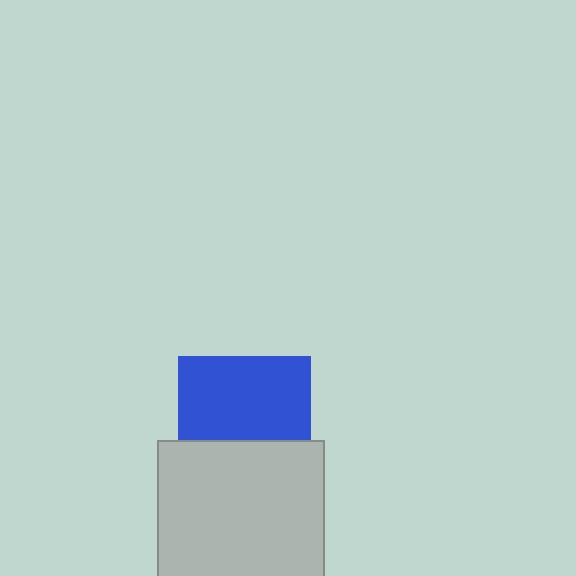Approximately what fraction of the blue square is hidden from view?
Roughly 37% of the blue square is hidden behind the light gray square.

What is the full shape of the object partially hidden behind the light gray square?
The partially hidden object is a blue square.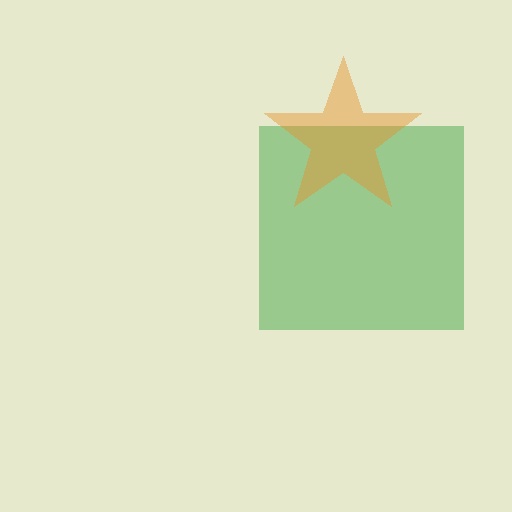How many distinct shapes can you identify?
There are 2 distinct shapes: a green square, an orange star.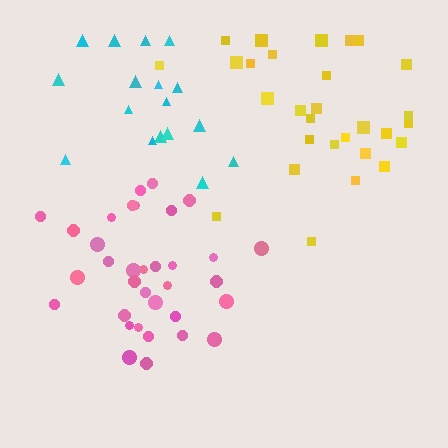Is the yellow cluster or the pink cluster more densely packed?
Pink.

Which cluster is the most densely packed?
Pink.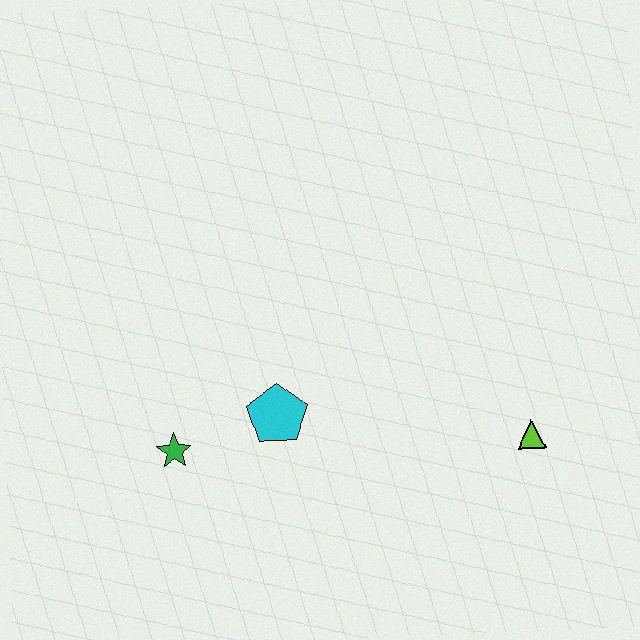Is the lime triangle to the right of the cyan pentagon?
Yes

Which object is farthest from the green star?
The lime triangle is farthest from the green star.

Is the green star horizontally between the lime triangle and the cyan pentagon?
No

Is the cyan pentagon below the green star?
No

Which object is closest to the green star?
The cyan pentagon is closest to the green star.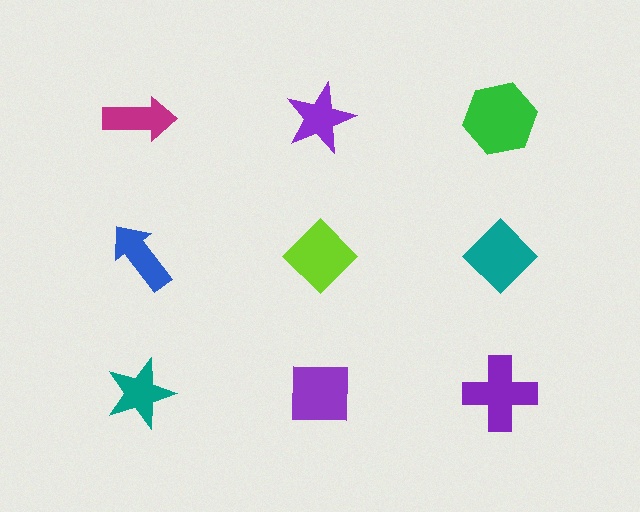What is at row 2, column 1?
A blue arrow.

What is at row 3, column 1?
A teal star.